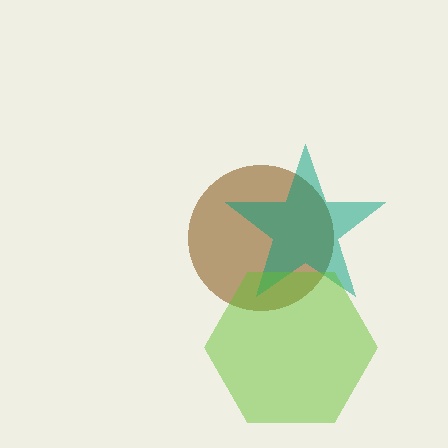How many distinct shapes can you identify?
There are 3 distinct shapes: a brown circle, a teal star, a lime hexagon.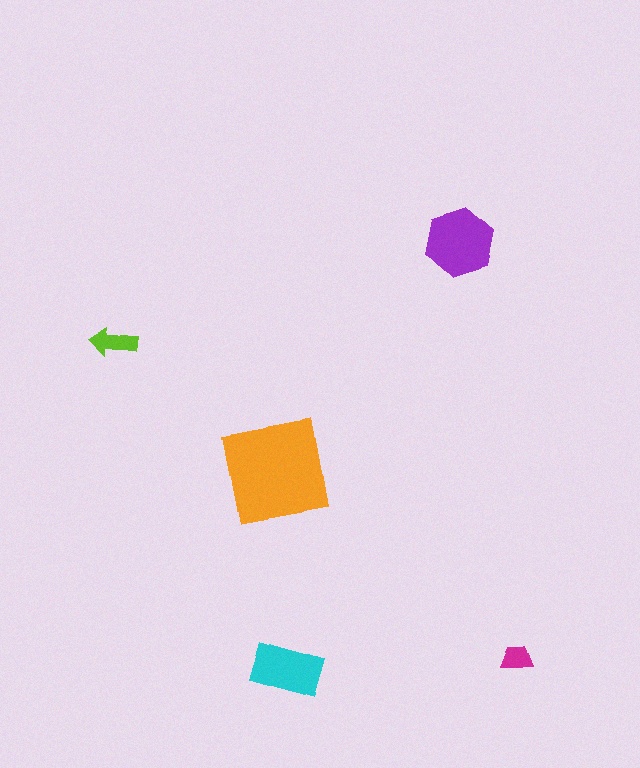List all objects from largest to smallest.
The orange square, the purple hexagon, the cyan rectangle, the lime arrow, the magenta trapezoid.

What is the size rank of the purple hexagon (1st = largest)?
2nd.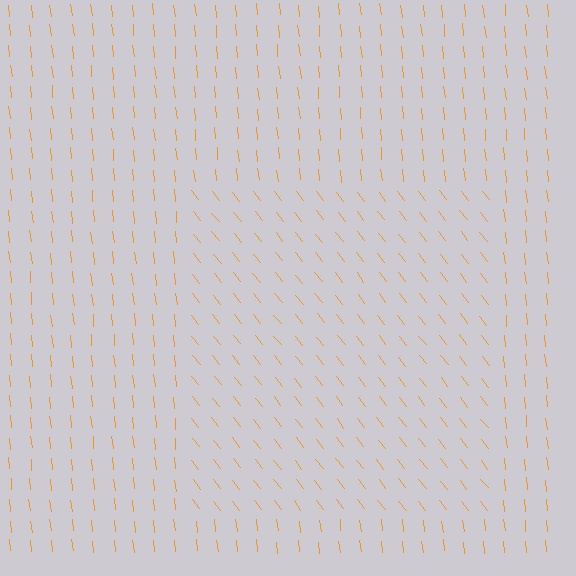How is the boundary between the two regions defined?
The boundary is defined purely by a change in line orientation (approximately 32 degrees difference). All lines are the same color and thickness.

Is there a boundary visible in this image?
Yes, there is a texture boundary formed by a change in line orientation.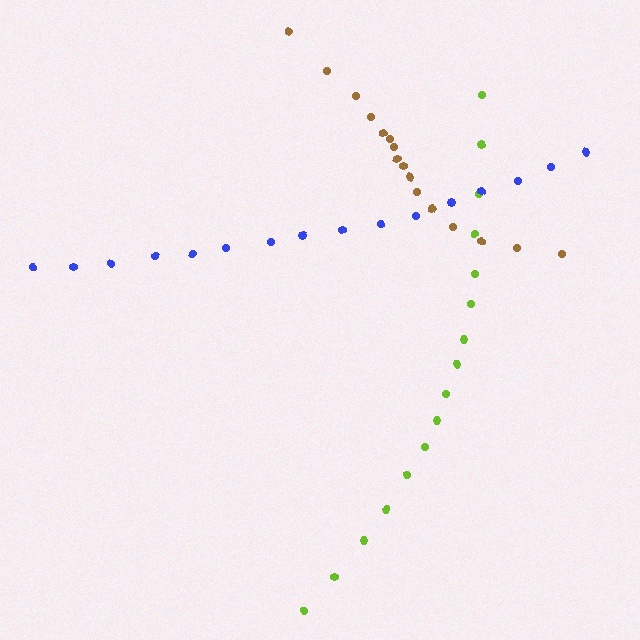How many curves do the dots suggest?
There are 3 distinct paths.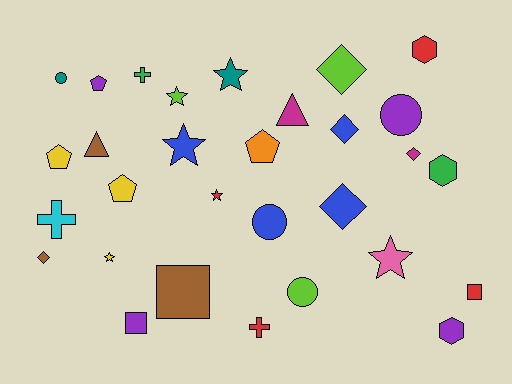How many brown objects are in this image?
There are 3 brown objects.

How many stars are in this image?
There are 6 stars.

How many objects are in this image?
There are 30 objects.